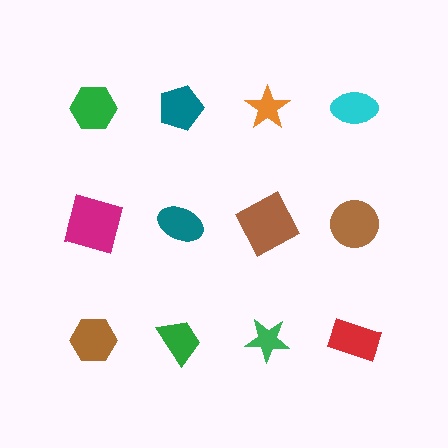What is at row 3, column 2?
A green trapezoid.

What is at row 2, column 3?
A brown square.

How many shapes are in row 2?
4 shapes.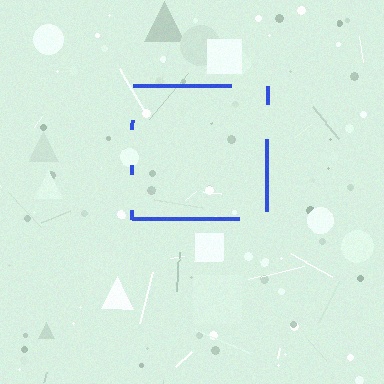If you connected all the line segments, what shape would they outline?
They would outline a square.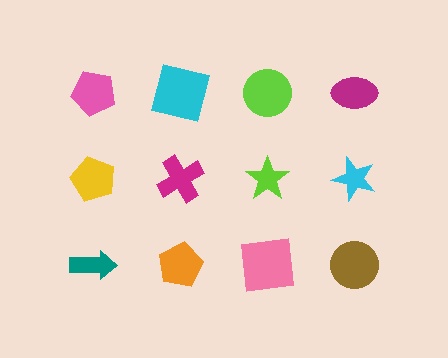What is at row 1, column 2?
A cyan square.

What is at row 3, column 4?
A brown circle.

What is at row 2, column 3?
A lime star.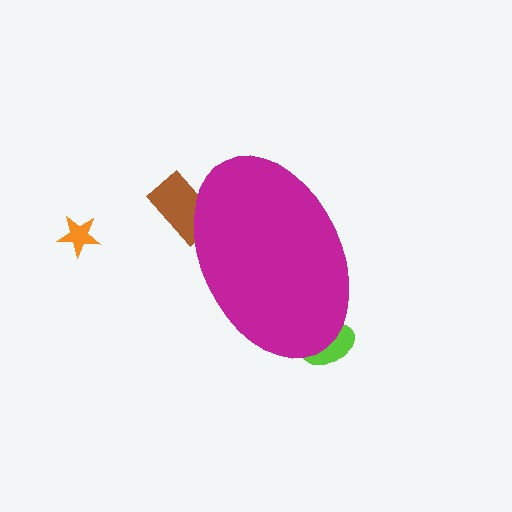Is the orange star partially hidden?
No, the orange star is fully visible.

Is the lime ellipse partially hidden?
Yes, the lime ellipse is partially hidden behind the magenta ellipse.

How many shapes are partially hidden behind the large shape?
2 shapes are partially hidden.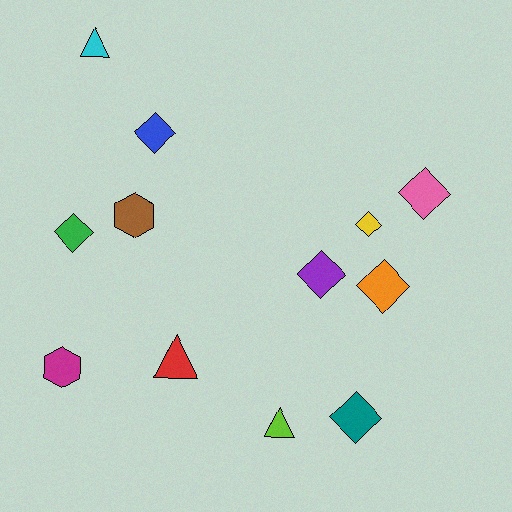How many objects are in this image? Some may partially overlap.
There are 12 objects.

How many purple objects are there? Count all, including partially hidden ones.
There is 1 purple object.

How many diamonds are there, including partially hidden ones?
There are 7 diamonds.